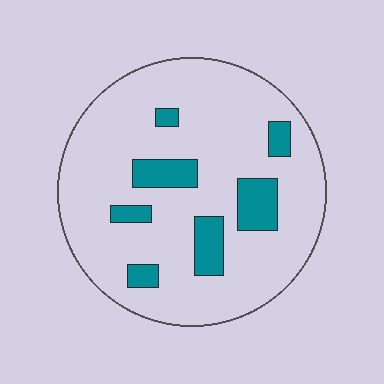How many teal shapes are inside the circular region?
7.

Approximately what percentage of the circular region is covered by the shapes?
Approximately 15%.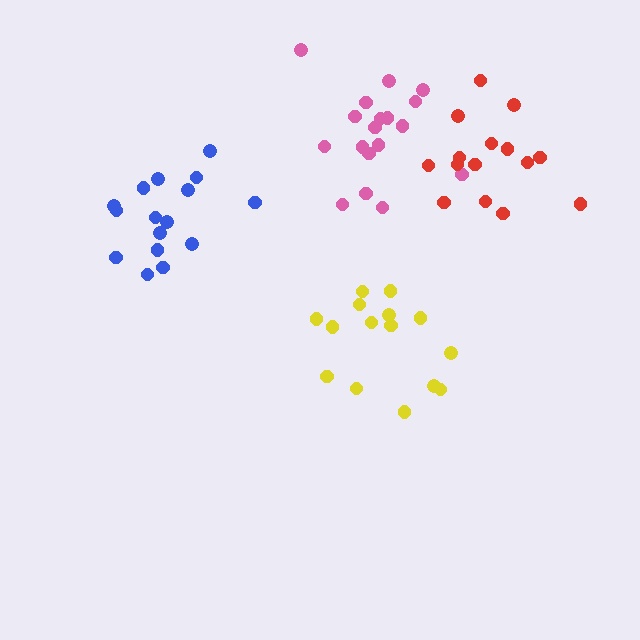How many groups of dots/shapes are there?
There are 4 groups.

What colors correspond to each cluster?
The clusters are colored: blue, pink, red, yellow.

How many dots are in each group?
Group 1: 16 dots, Group 2: 18 dots, Group 3: 15 dots, Group 4: 15 dots (64 total).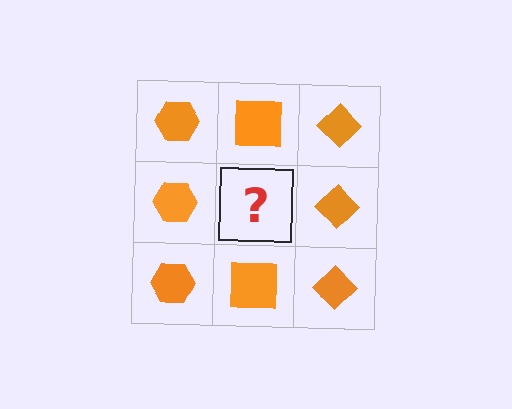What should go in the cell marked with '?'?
The missing cell should contain an orange square.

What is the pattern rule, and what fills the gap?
The rule is that each column has a consistent shape. The gap should be filled with an orange square.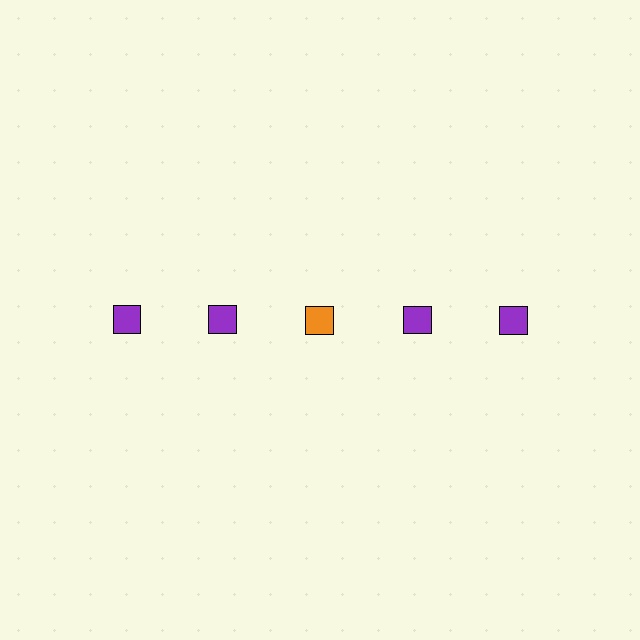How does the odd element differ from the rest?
It has a different color: orange instead of purple.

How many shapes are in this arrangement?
There are 5 shapes arranged in a grid pattern.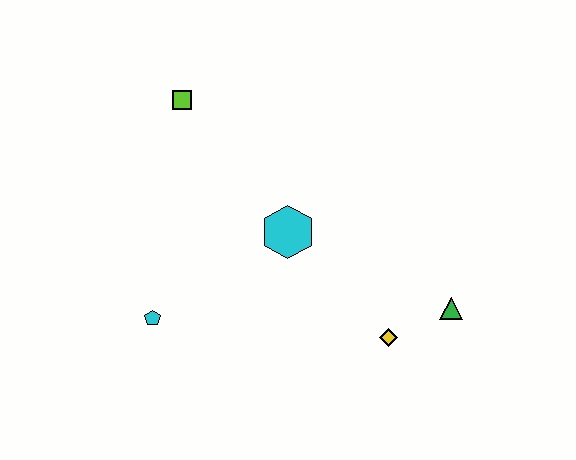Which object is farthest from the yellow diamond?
The lime square is farthest from the yellow diamond.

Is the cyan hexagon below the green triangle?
No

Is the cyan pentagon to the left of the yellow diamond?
Yes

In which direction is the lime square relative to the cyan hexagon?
The lime square is above the cyan hexagon.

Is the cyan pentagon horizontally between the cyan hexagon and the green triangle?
No